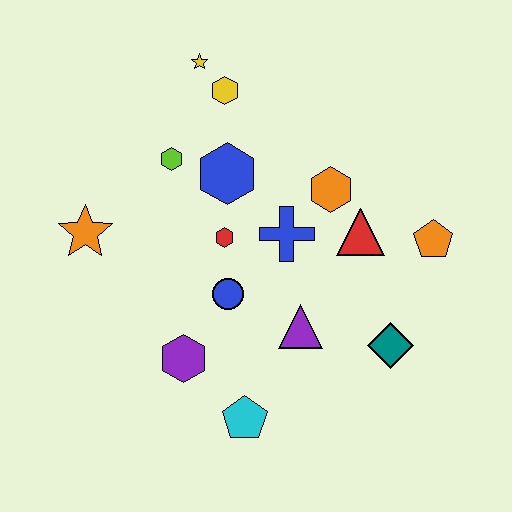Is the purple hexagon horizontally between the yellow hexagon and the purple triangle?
No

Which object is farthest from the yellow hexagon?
The cyan pentagon is farthest from the yellow hexagon.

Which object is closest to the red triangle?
The orange hexagon is closest to the red triangle.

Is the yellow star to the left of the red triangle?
Yes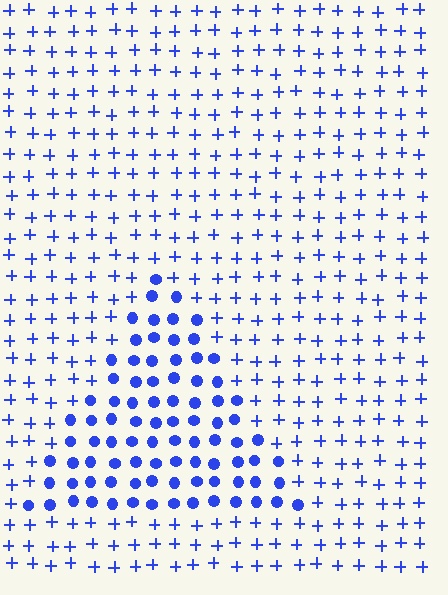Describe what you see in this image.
The image is filled with small blue elements arranged in a uniform grid. A triangle-shaped region contains circles, while the surrounding area contains plus signs. The boundary is defined purely by the change in element shape.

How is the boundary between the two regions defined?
The boundary is defined by a change in element shape: circles inside vs. plus signs outside. All elements share the same color and spacing.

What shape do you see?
I see a triangle.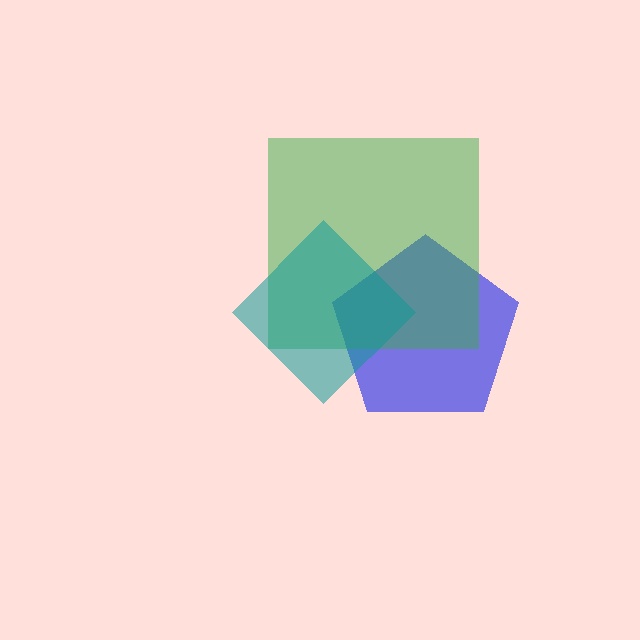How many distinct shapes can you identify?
There are 3 distinct shapes: a blue pentagon, a green square, a teal diamond.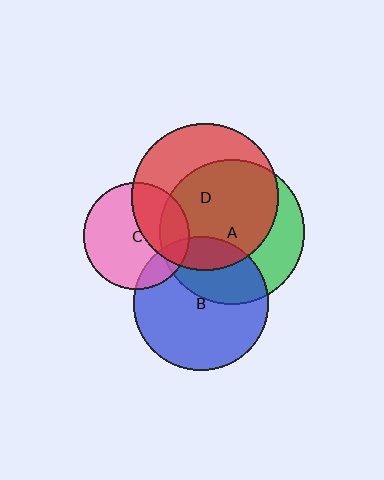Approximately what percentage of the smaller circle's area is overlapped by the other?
Approximately 35%.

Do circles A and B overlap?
Yes.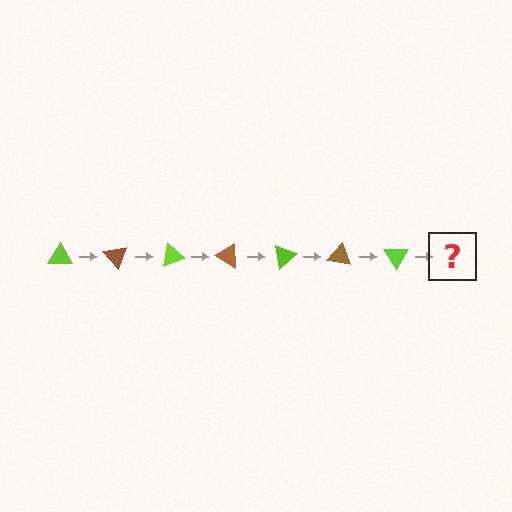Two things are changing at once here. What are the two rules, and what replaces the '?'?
The two rules are that it rotates 50 degrees each step and the color cycles through lime and brown. The '?' should be a brown triangle, rotated 350 degrees from the start.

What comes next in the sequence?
The next element should be a brown triangle, rotated 350 degrees from the start.